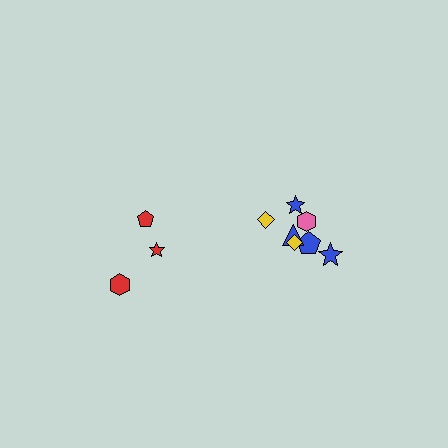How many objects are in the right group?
There are 7 objects.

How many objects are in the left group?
There are 3 objects.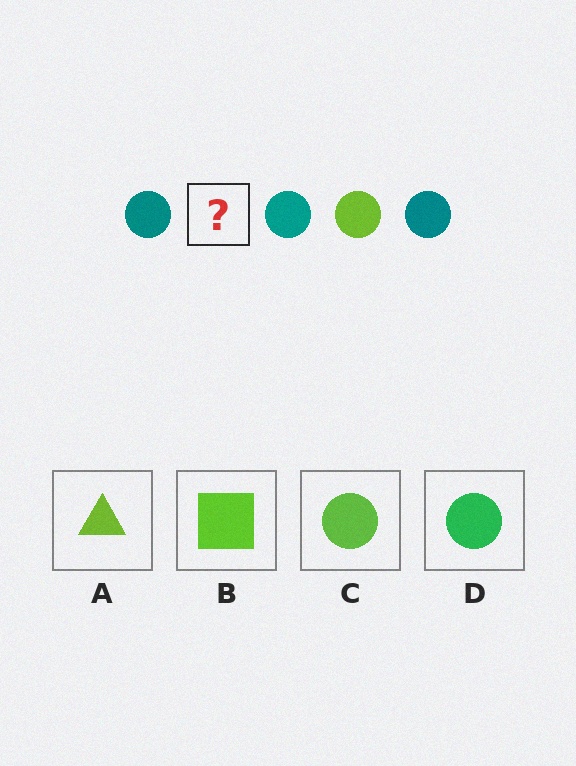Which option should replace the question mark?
Option C.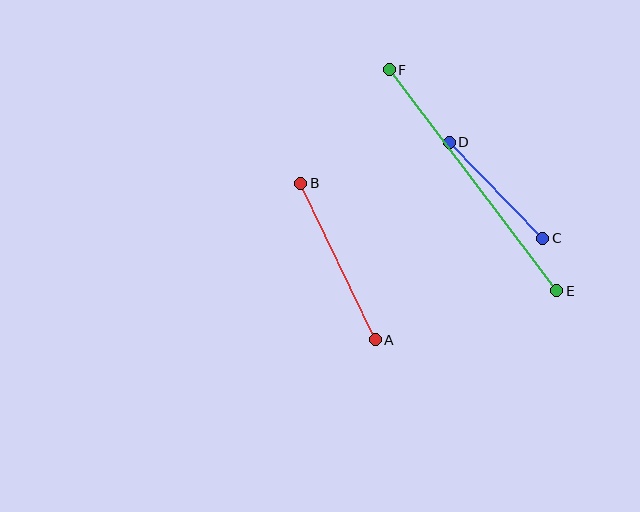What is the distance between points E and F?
The distance is approximately 277 pixels.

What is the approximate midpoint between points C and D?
The midpoint is at approximately (496, 190) pixels.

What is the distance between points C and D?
The distance is approximately 134 pixels.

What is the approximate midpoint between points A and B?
The midpoint is at approximately (338, 261) pixels.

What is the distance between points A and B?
The distance is approximately 173 pixels.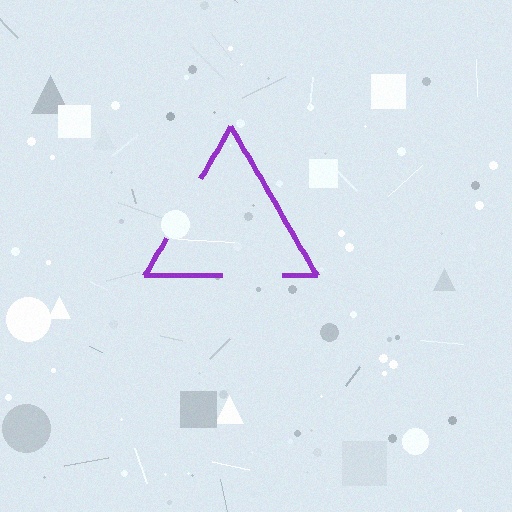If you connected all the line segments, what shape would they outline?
They would outline a triangle.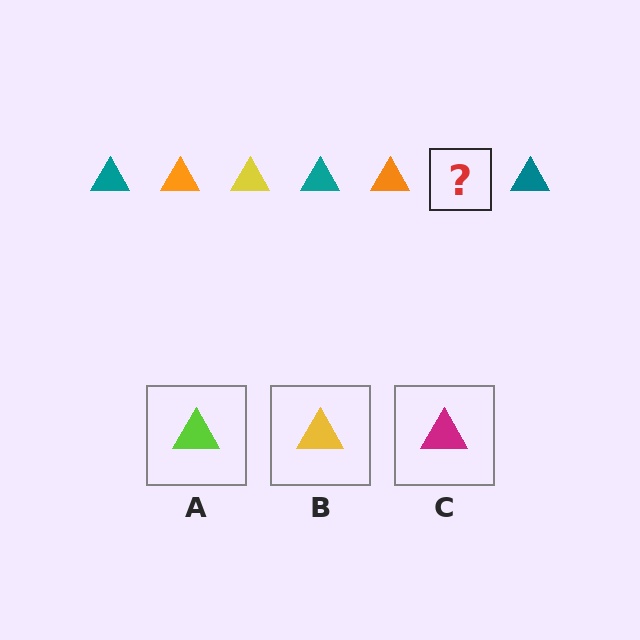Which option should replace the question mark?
Option B.